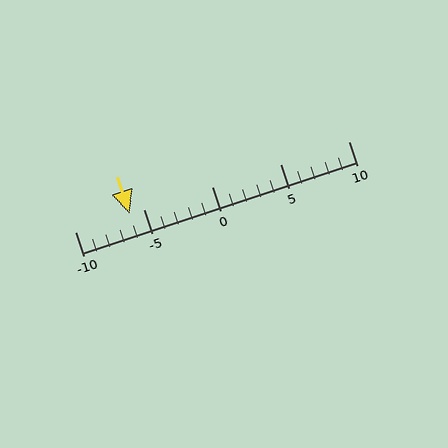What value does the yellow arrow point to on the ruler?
The yellow arrow points to approximately -6.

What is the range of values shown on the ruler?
The ruler shows values from -10 to 10.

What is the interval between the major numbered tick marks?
The major tick marks are spaced 5 units apart.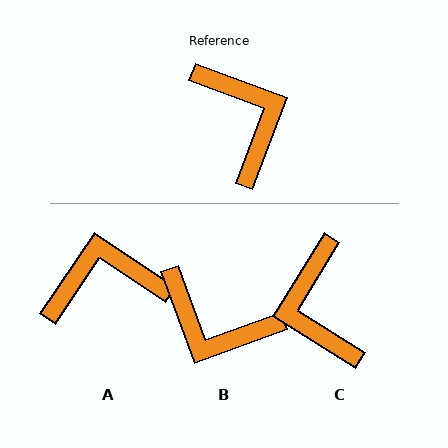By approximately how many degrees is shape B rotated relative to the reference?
Approximately 139 degrees clockwise.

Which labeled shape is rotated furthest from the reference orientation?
C, about 169 degrees away.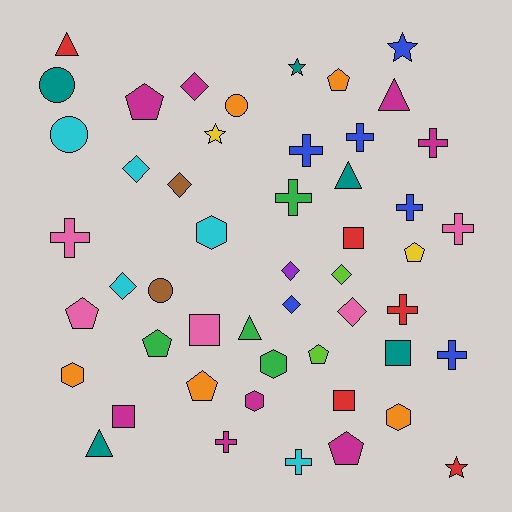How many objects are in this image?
There are 50 objects.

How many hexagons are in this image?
There are 5 hexagons.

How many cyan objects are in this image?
There are 5 cyan objects.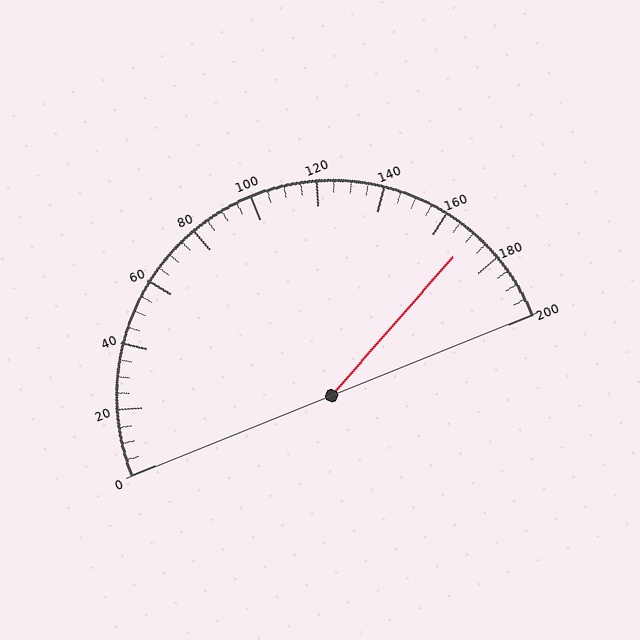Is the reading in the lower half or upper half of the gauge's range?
The reading is in the upper half of the range (0 to 200).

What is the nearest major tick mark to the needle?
The nearest major tick mark is 160.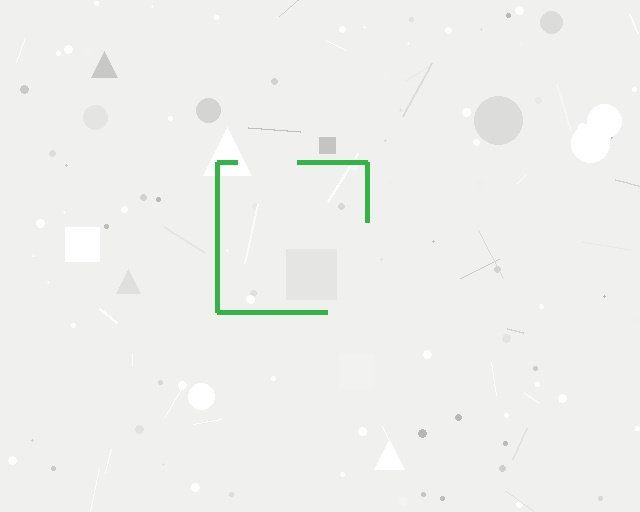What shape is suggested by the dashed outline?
The dashed outline suggests a square.